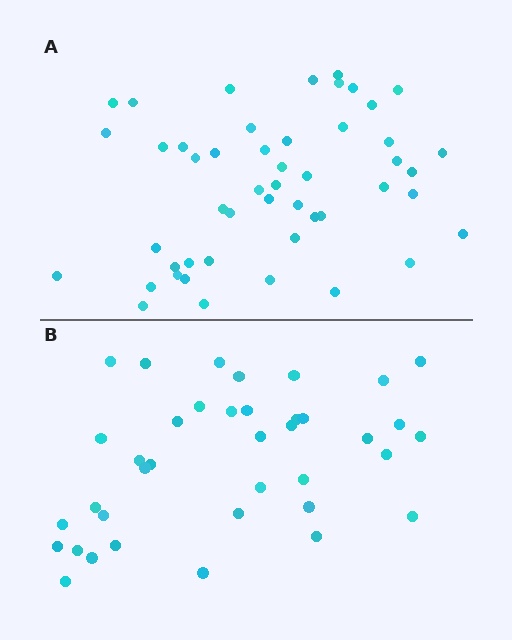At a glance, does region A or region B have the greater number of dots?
Region A (the top region) has more dots.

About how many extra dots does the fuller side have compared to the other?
Region A has roughly 12 or so more dots than region B.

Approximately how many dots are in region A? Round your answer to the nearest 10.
About 50 dots. (The exact count is 49, which rounds to 50.)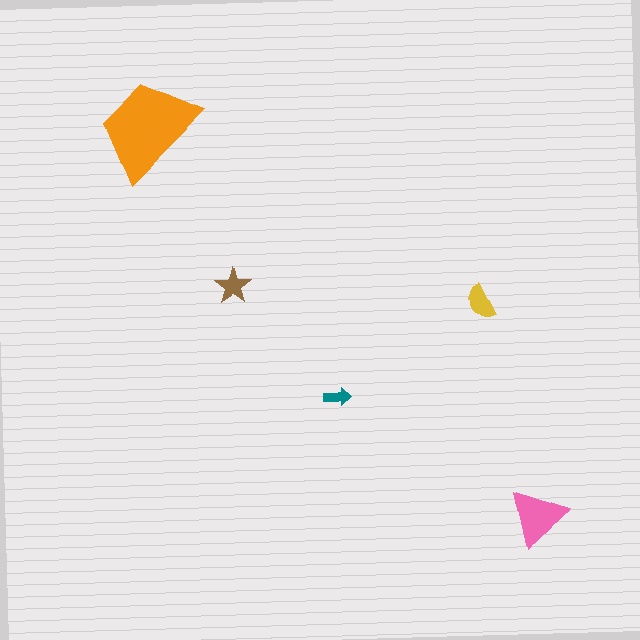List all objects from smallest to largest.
The teal arrow, the brown star, the yellow semicircle, the pink triangle, the orange trapezoid.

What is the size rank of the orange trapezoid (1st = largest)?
1st.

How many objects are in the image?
There are 5 objects in the image.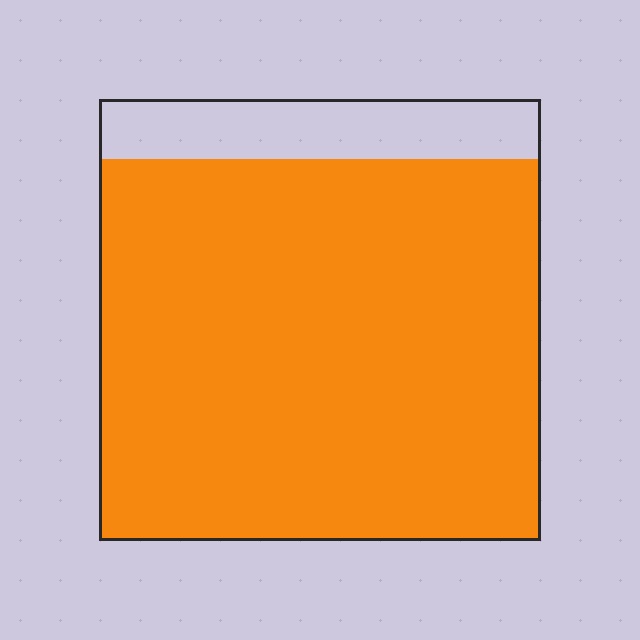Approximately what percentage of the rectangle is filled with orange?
Approximately 85%.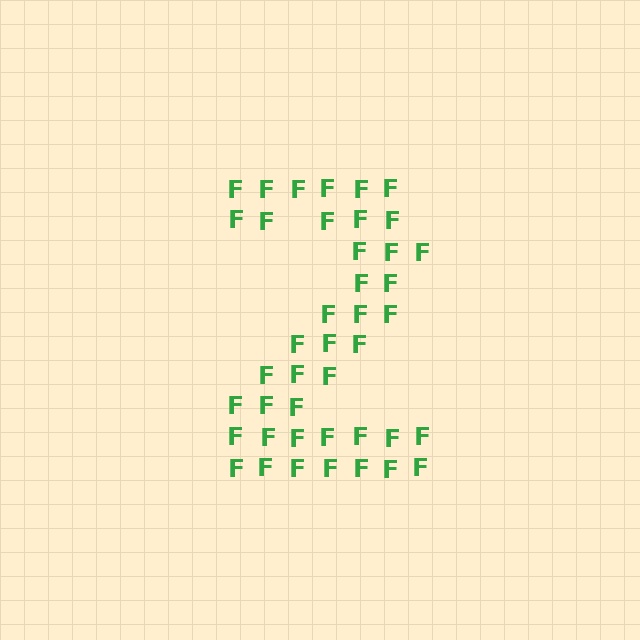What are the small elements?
The small elements are letter F's.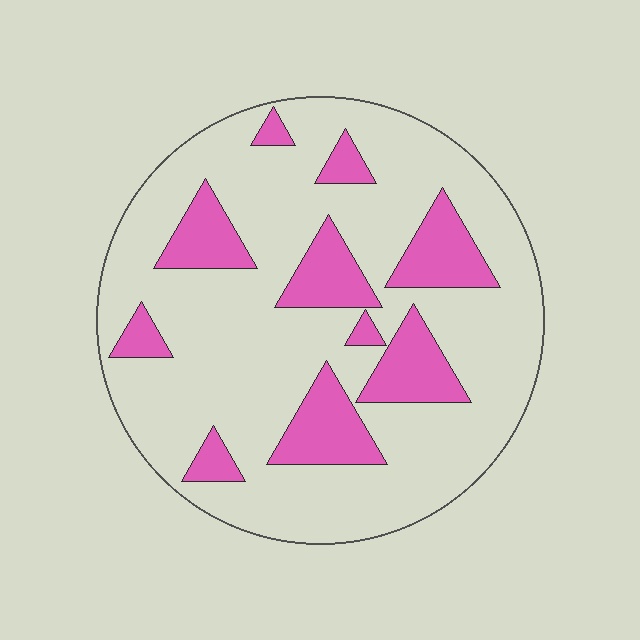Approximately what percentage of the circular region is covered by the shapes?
Approximately 25%.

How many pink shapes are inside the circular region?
10.